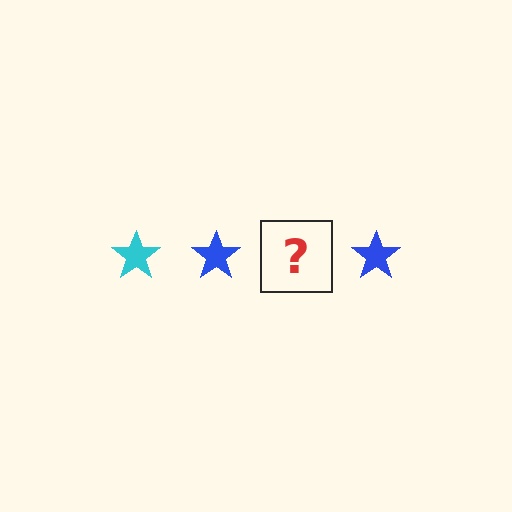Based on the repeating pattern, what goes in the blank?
The blank should be a cyan star.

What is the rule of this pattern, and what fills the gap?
The rule is that the pattern cycles through cyan, blue stars. The gap should be filled with a cyan star.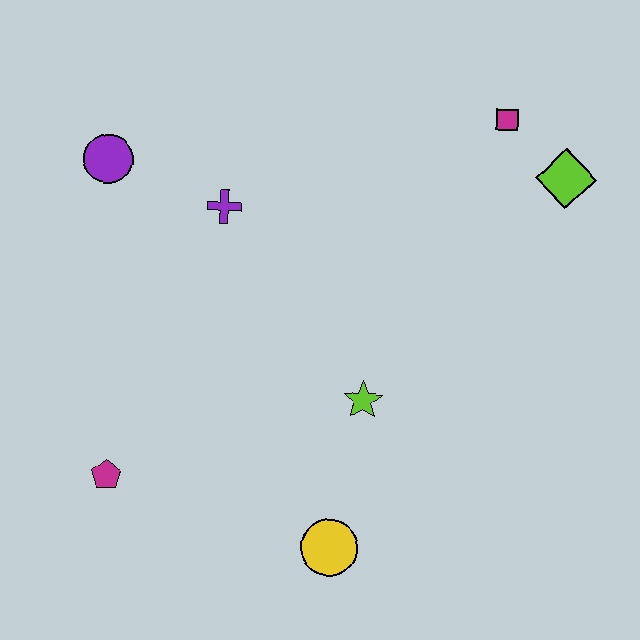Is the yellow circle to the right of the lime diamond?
No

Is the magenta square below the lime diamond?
No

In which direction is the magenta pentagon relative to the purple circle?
The magenta pentagon is below the purple circle.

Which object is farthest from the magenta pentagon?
The lime diamond is farthest from the magenta pentagon.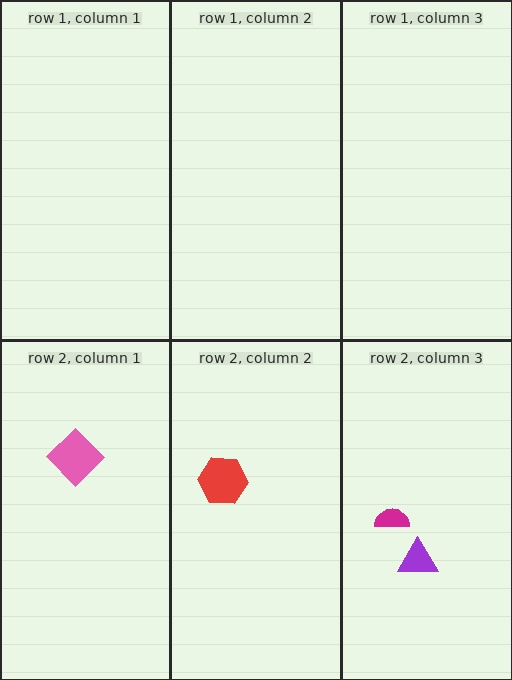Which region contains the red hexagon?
The row 2, column 2 region.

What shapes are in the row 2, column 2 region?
The red hexagon.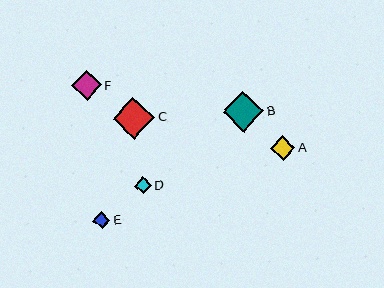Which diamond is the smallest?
Diamond D is the smallest with a size of approximately 16 pixels.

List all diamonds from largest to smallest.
From largest to smallest: C, B, F, A, E, D.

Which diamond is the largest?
Diamond C is the largest with a size of approximately 41 pixels.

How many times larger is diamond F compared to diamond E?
Diamond F is approximately 1.7 times the size of diamond E.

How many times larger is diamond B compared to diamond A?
Diamond B is approximately 1.7 times the size of diamond A.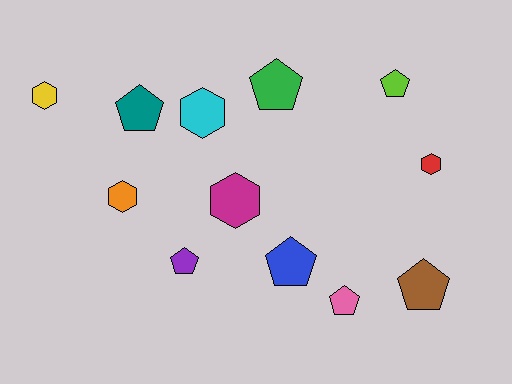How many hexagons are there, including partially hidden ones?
There are 5 hexagons.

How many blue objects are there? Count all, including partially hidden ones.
There is 1 blue object.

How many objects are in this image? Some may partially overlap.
There are 12 objects.